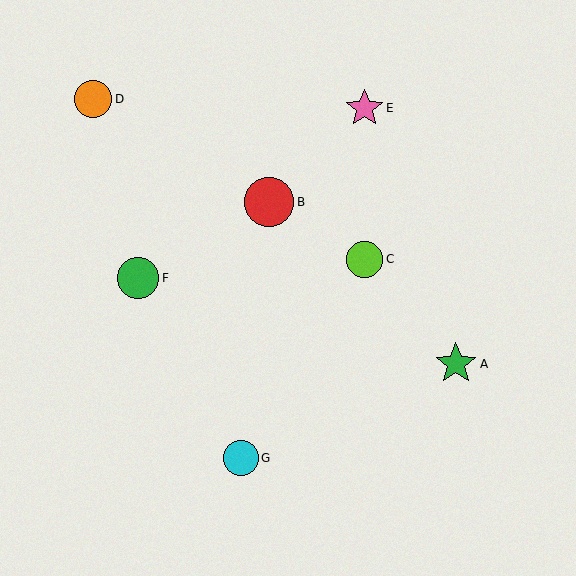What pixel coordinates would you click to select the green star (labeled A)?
Click at (456, 364) to select the green star A.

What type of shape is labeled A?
Shape A is a green star.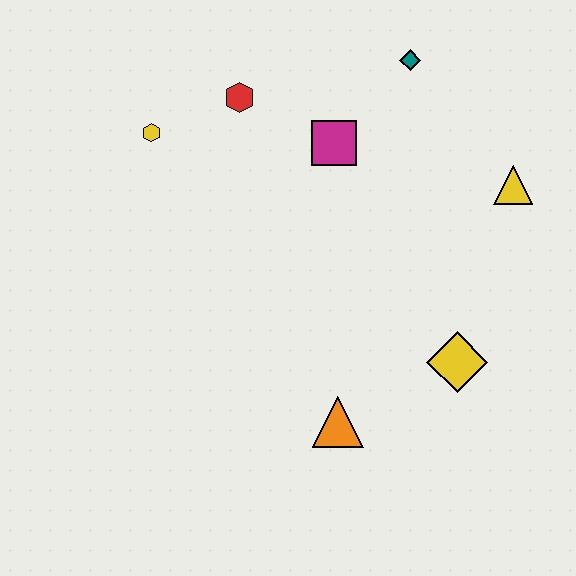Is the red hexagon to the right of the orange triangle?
No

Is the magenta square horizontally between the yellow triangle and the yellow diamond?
No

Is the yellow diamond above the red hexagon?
No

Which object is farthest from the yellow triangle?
The yellow hexagon is farthest from the yellow triangle.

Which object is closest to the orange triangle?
The yellow diamond is closest to the orange triangle.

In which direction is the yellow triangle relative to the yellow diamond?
The yellow triangle is above the yellow diamond.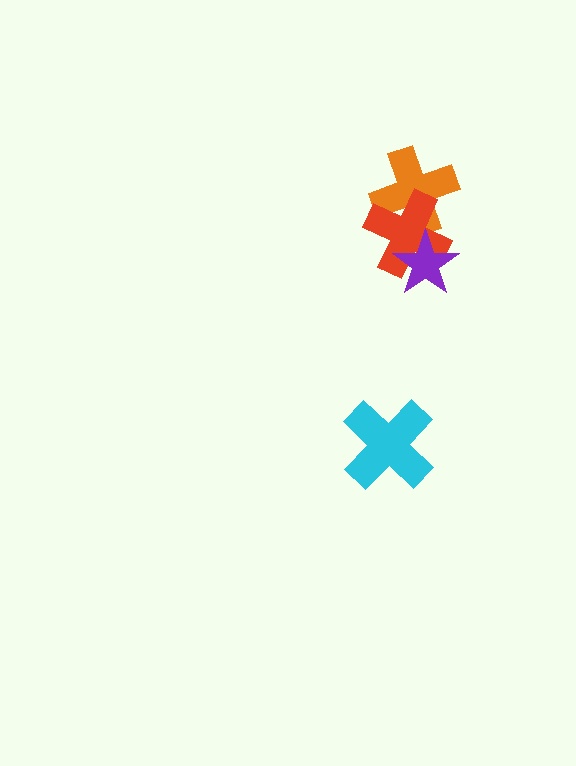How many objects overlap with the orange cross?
1 object overlaps with the orange cross.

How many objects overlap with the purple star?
1 object overlaps with the purple star.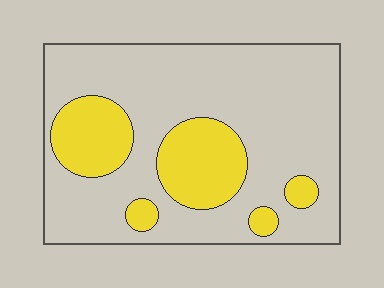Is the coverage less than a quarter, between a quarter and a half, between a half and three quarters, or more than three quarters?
Less than a quarter.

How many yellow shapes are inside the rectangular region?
5.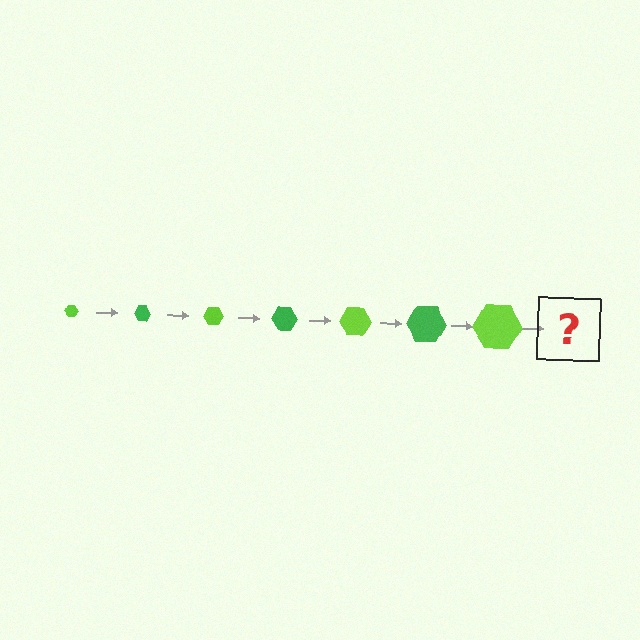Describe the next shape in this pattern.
It should be a green hexagon, larger than the previous one.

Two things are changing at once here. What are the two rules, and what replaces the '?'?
The two rules are that the hexagon grows larger each step and the color cycles through lime and green. The '?' should be a green hexagon, larger than the previous one.